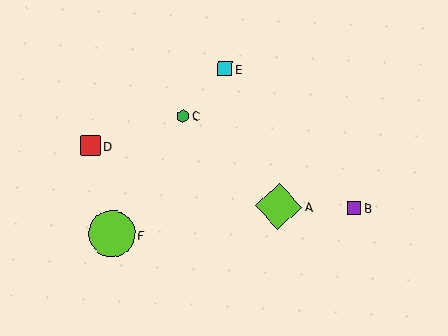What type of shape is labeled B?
Shape B is a purple square.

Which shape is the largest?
The lime diamond (labeled A) is the largest.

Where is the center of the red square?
The center of the red square is at (90, 146).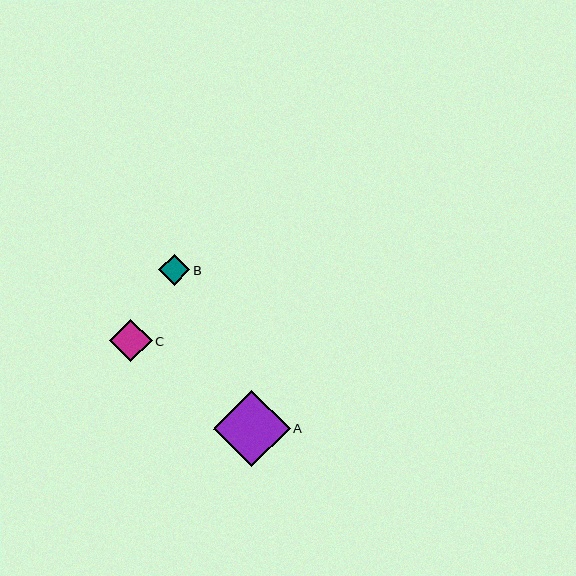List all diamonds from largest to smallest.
From largest to smallest: A, C, B.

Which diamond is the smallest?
Diamond B is the smallest with a size of approximately 31 pixels.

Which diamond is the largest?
Diamond A is the largest with a size of approximately 76 pixels.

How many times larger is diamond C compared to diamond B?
Diamond C is approximately 1.4 times the size of diamond B.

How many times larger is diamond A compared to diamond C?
Diamond A is approximately 1.8 times the size of diamond C.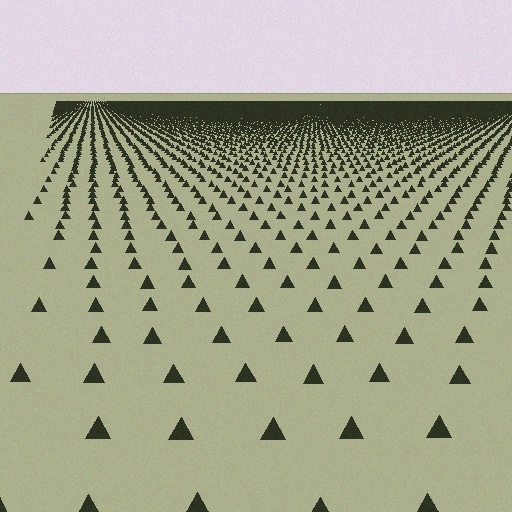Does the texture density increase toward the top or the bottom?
Density increases toward the top.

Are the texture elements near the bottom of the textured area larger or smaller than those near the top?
Larger. Near the bottom, elements are closer to the viewer and appear at a bigger on-screen size.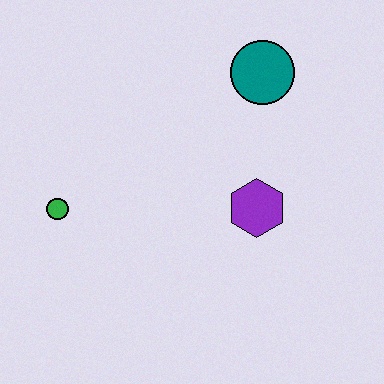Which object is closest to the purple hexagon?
The teal circle is closest to the purple hexagon.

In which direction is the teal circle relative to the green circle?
The teal circle is to the right of the green circle.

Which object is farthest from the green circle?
The teal circle is farthest from the green circle.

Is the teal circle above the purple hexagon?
Yes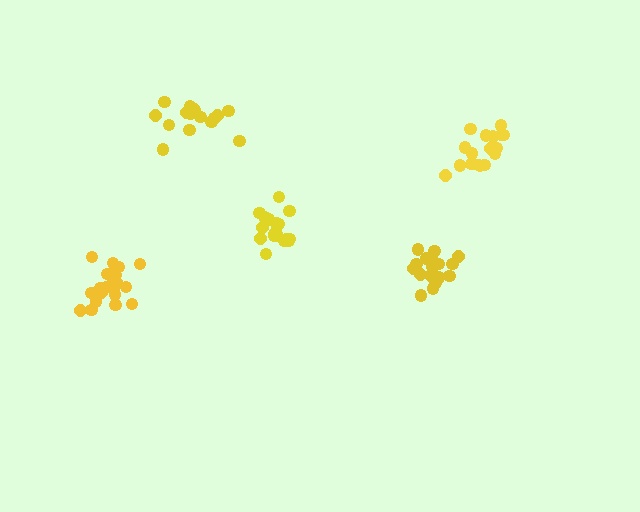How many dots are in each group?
Group 1: 19 dots, Group 2: 19 dots, Group 3: 20 dots, Group 4: 16 dots, Group 5: 17 dots (91 total).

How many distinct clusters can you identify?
There are 5 distinct clusters.